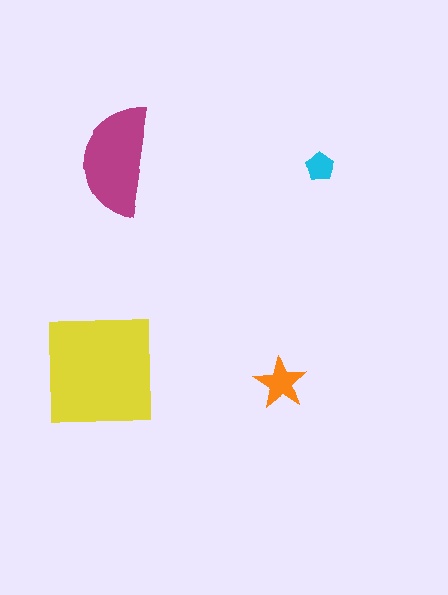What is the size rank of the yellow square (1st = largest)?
1st.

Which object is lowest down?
The orange star is bottommost.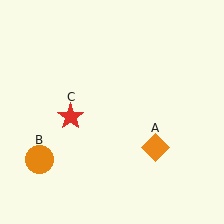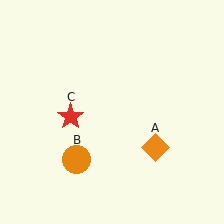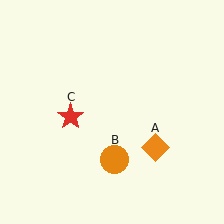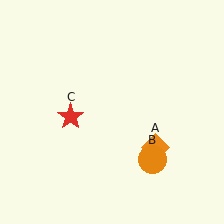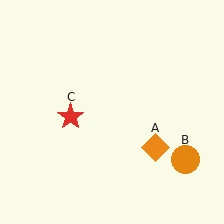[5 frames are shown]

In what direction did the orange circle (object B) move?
The orange circle (object B) moved right.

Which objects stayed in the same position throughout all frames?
Orange diamond (object A) and red star (object C) remained stationary.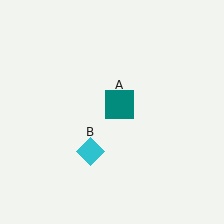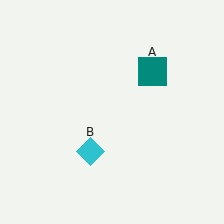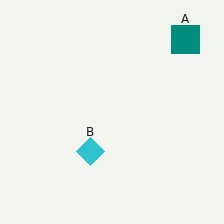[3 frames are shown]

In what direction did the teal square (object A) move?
The teal square (object A) moved up and to the right.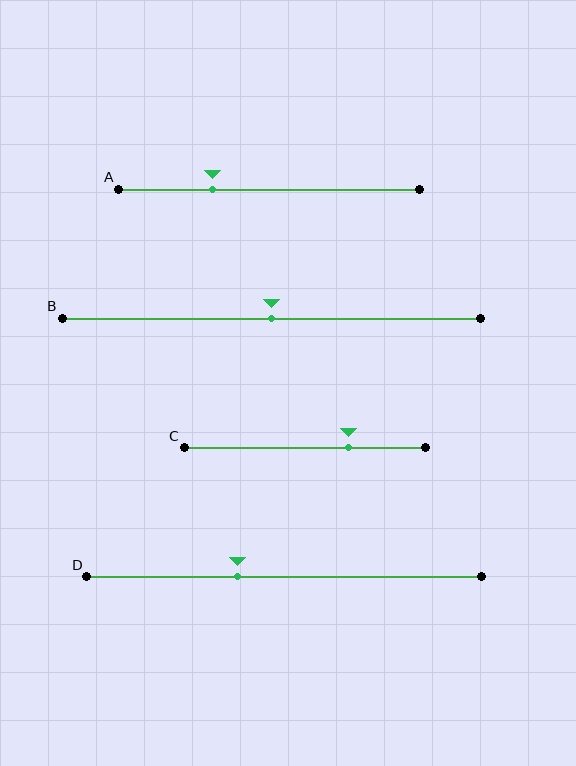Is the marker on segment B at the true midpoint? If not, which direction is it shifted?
Yes, the marker on segment B is at the true midpoint.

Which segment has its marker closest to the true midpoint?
Segment B has its marker closest to the true midpoint.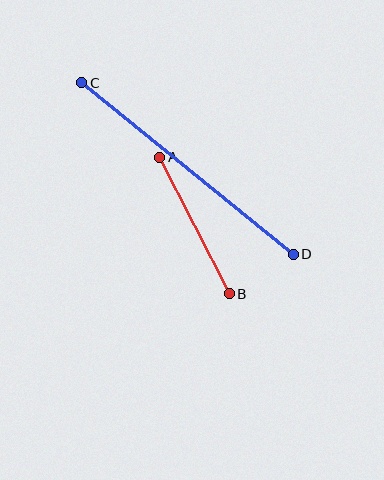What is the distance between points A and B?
The distance is approximately 153 pixels.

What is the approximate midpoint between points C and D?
The midpoint is at approximately (188, 168) pixels.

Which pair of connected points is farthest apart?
Points C and D are farthest apart.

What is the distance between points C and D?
The distance is approximately 273 pixels.